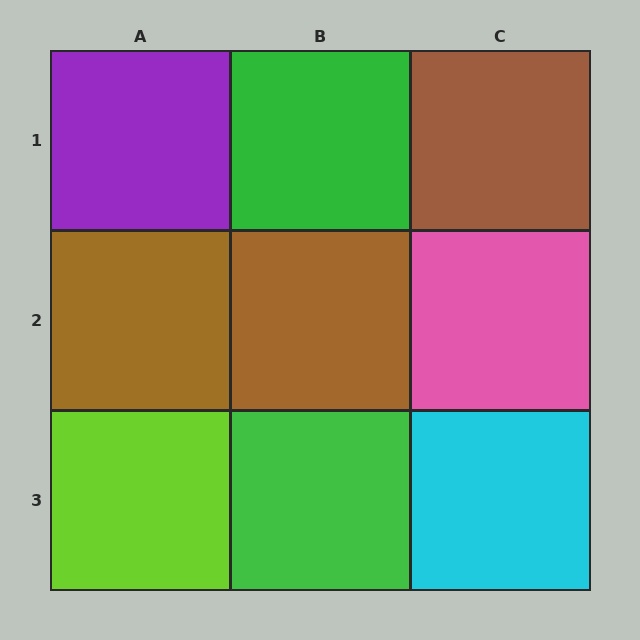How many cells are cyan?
1 cell is cyan.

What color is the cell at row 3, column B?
Green.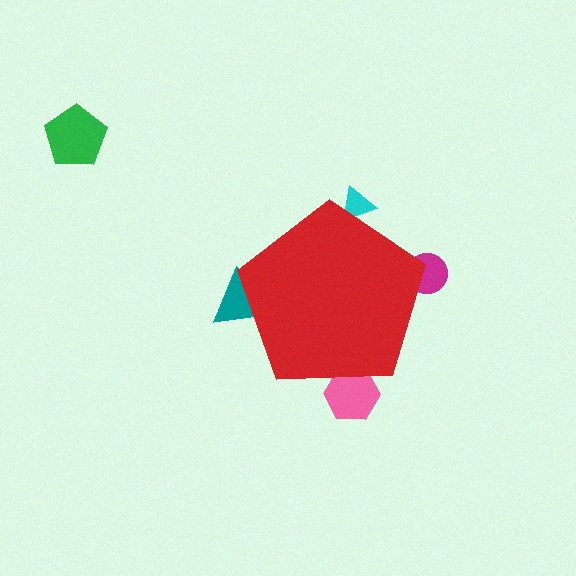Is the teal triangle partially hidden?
Yes, the teal triangle is partially hidden behind the red pentagon.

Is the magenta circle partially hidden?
Yes, the magenta circle is partially hidden behind the red pentagon.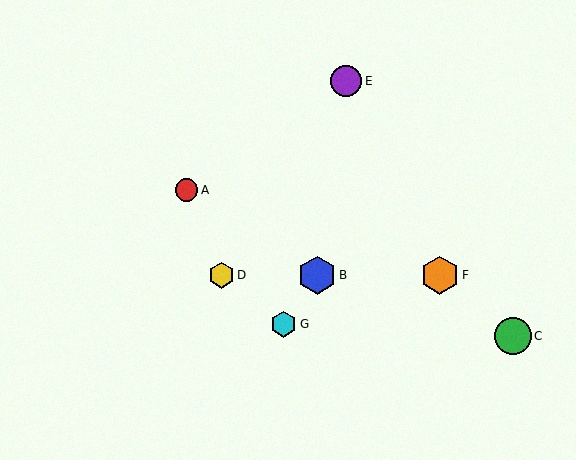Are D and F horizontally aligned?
Yes, both are at y≈275.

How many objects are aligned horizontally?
3 objects (B, D, F) are aligned horizontally.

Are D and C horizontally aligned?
No, D is at y≈275 and C is at y≈336.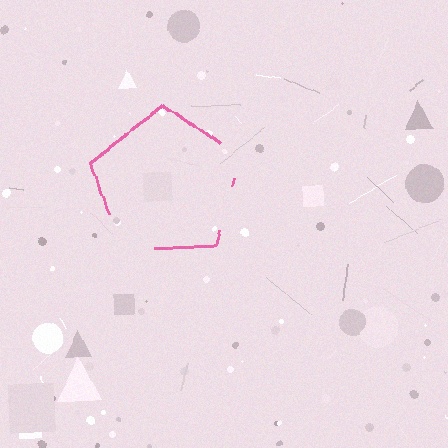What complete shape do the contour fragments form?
The contour fragments form a pentagon.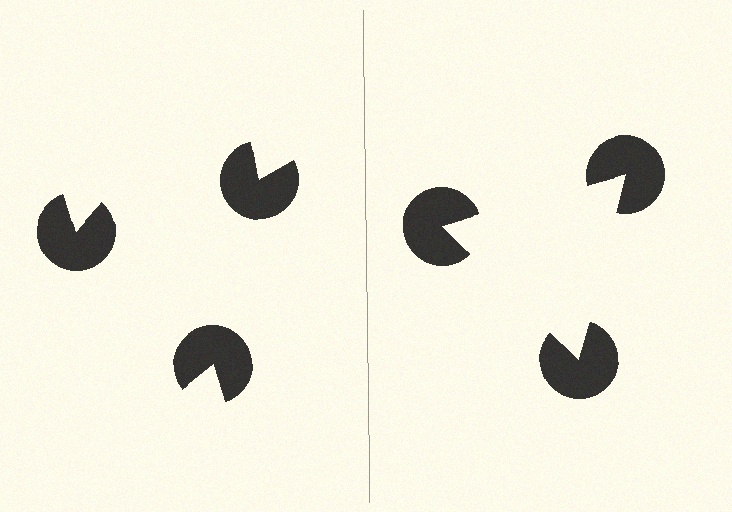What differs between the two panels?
The pac-man discs are positioned identically on both sides; only the wedge orientations differ. On the right they align to a triangle; on the left they are misaligned.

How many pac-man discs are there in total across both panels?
6 — 3 on each side.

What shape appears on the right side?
An illusory triangle.